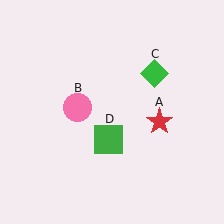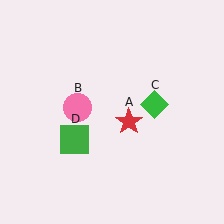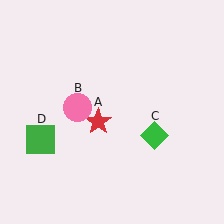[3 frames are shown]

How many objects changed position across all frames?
3 objects changed position: red star (object A), green diamond (object C), green square (object D).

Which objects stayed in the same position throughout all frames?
Pink circle (object B) remained stationary.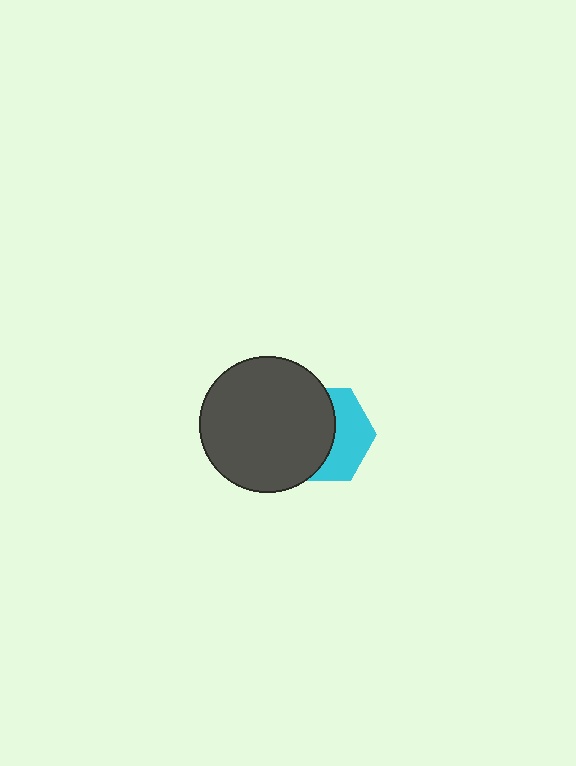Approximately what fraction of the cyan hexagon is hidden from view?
Roughly 57% of the cyan hexagon is hidden behind the dark gray circle.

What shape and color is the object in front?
The object in front is a dark gray circle.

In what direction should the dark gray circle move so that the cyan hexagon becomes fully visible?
The dark gray circle should move left. That is the shortest direction to clear the overlap and leave the cyan hexagon fully visible.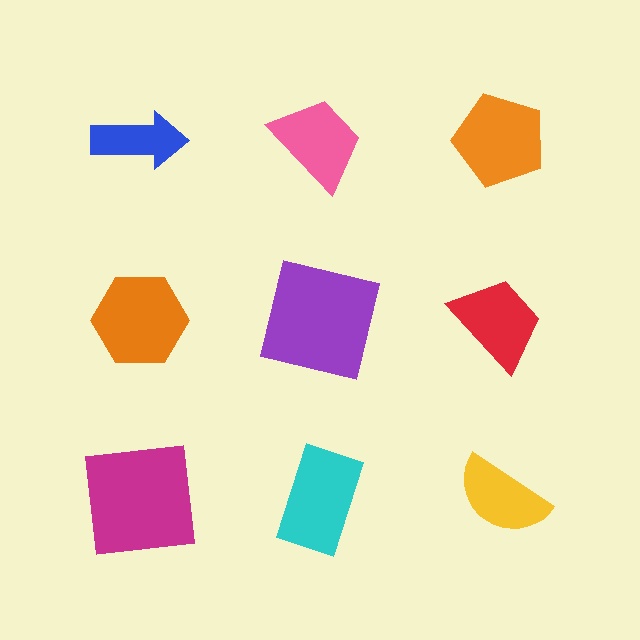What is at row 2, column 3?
A red trapezoid.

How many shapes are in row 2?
3 shapes.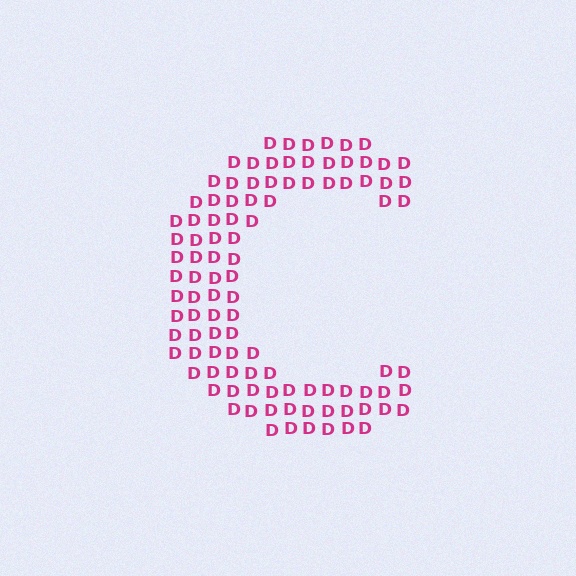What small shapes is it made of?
It is made of small letter D's.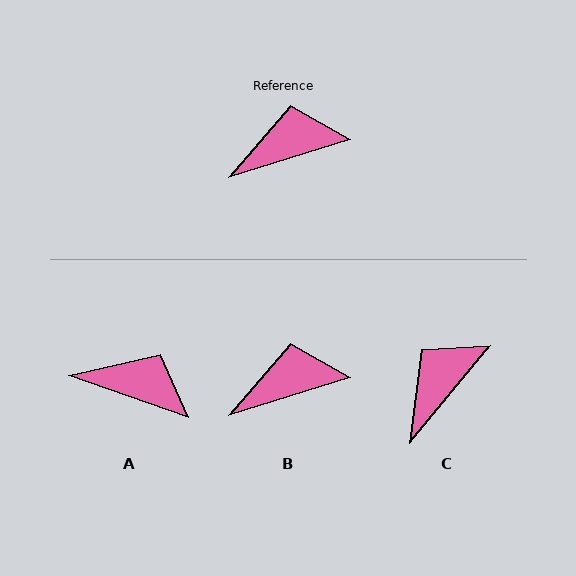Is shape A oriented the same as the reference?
No, it is off by about 37 degrees.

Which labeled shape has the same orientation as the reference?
B.